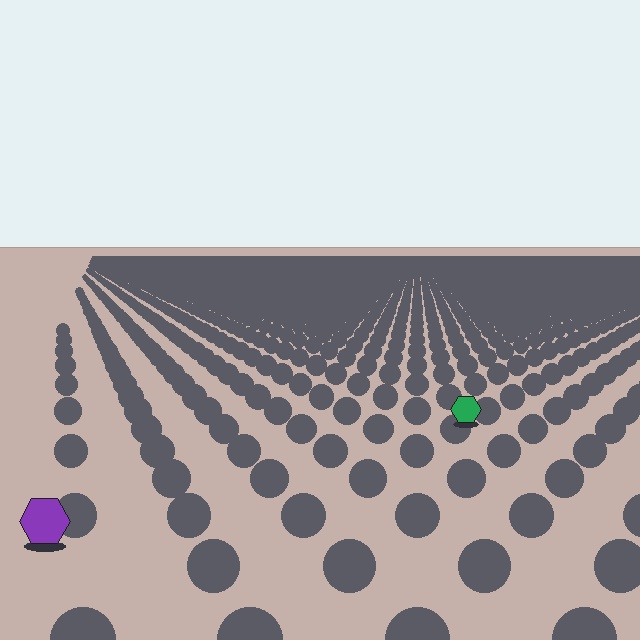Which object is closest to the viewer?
The purple hexagon is closest. The texture marks near it are larger and more spread out.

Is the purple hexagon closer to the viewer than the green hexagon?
Yes. The purple hexagon is closer — you can tell from the texture gradient: the ground texture is coarser near it.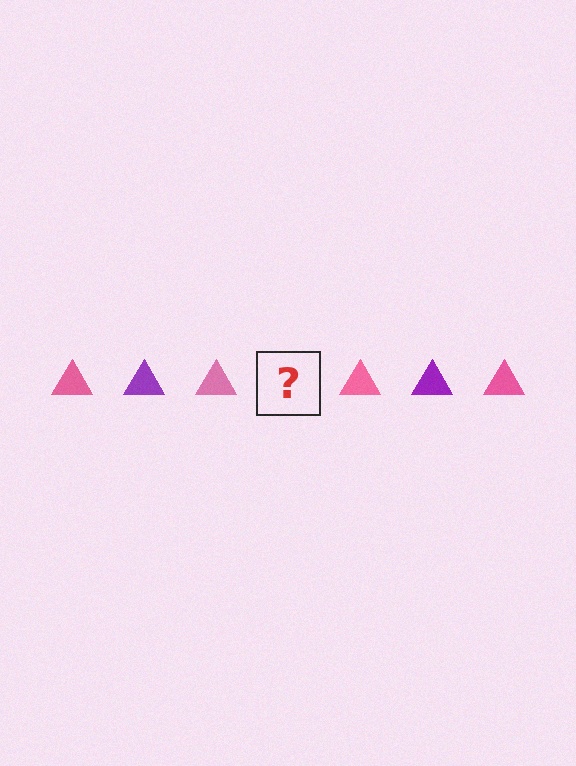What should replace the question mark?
The question mark should be replaced with a purple triangle.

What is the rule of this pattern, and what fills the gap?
The rule is that the pattern cycles through pink, purple triangles. The gap should be filled with a purple triangle.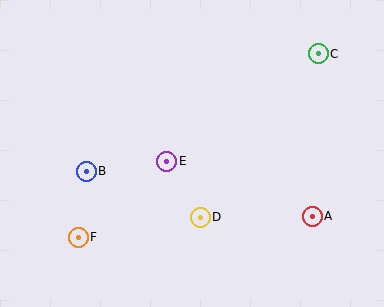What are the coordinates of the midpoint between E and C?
The midpoint between E and C is at (242, 107).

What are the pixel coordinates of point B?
Point B is at (86, 171).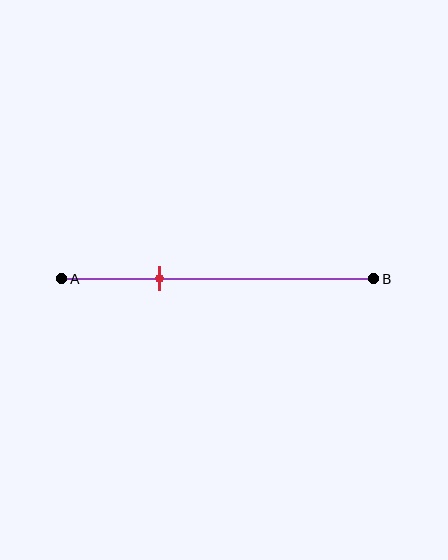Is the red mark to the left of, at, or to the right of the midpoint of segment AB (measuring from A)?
The red mark is to the left of the midpoint of segment AB.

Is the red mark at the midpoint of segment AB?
No, the mark is at about 30% from A, not at the 50% midpoint.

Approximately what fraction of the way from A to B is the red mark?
The red mark is approximately 30% of the way from A to B.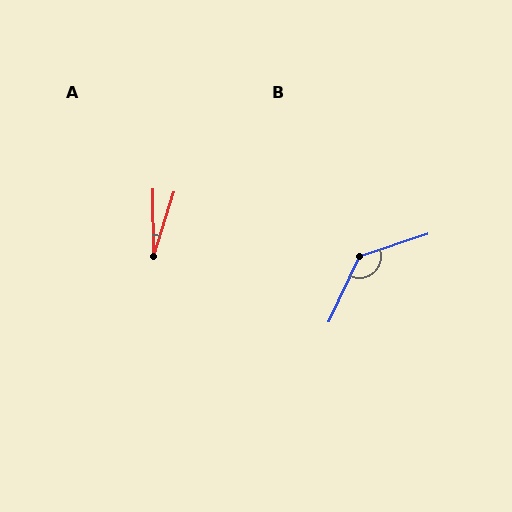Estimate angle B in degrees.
Approximately 134 degrees.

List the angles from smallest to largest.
A (18°), B (134°).